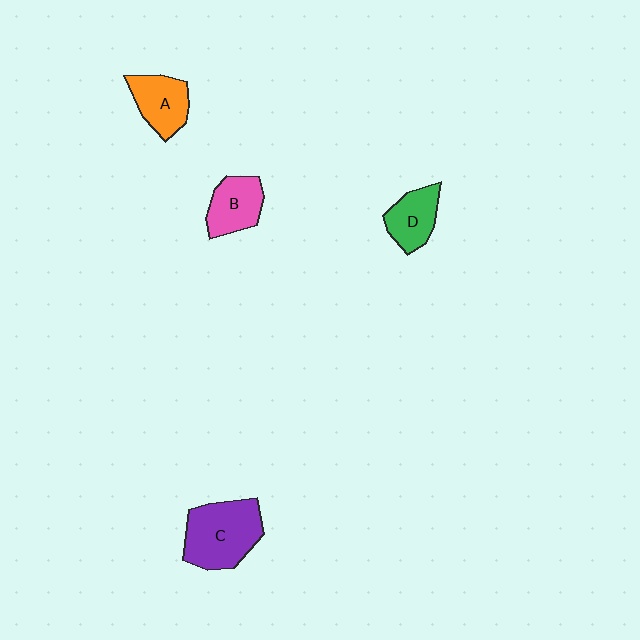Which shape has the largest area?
Shape C (purple).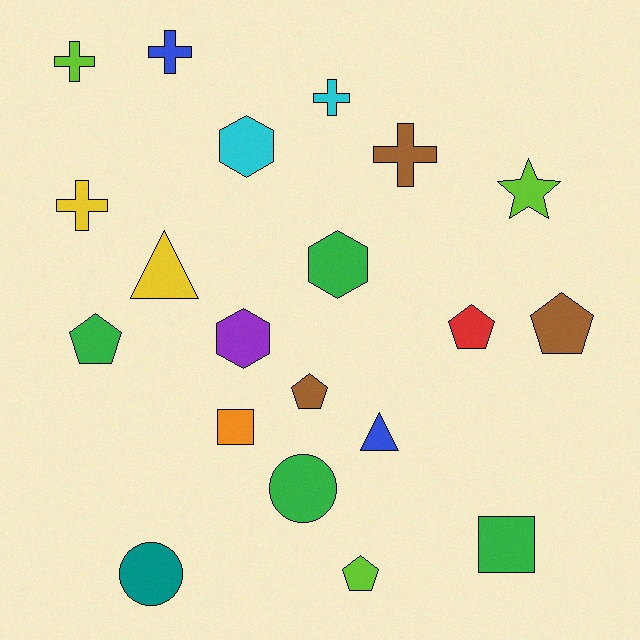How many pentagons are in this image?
There are 5 pentagons.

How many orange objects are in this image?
There is 1 orange object.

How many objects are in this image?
There are 20 objects.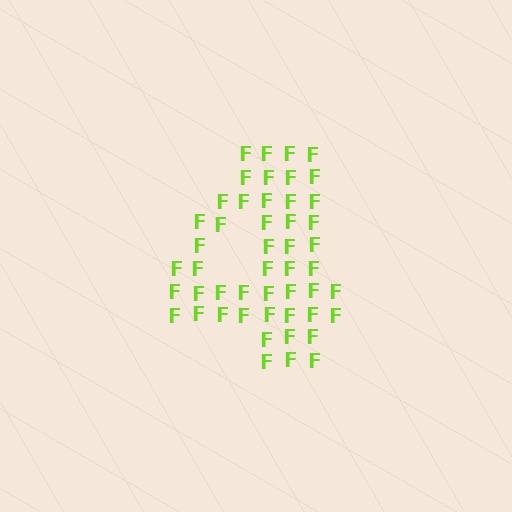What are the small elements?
The small elements are letter F's.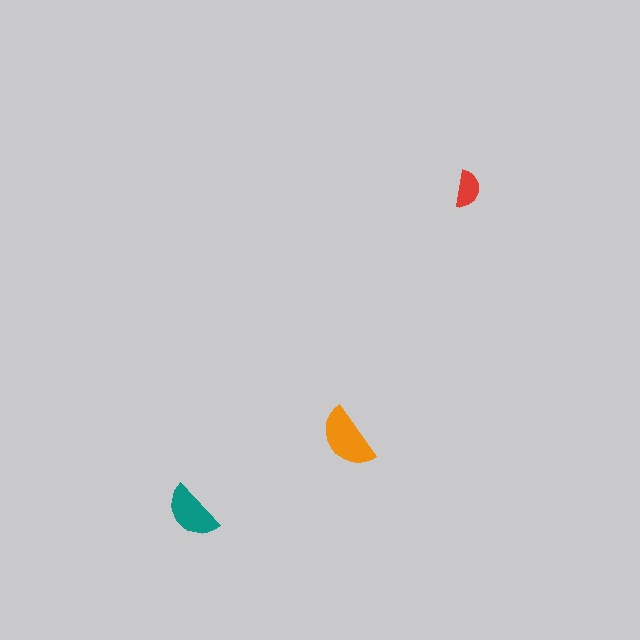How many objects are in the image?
There are 3 objects in the image.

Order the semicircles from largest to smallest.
the orange one, the teal one, the red one.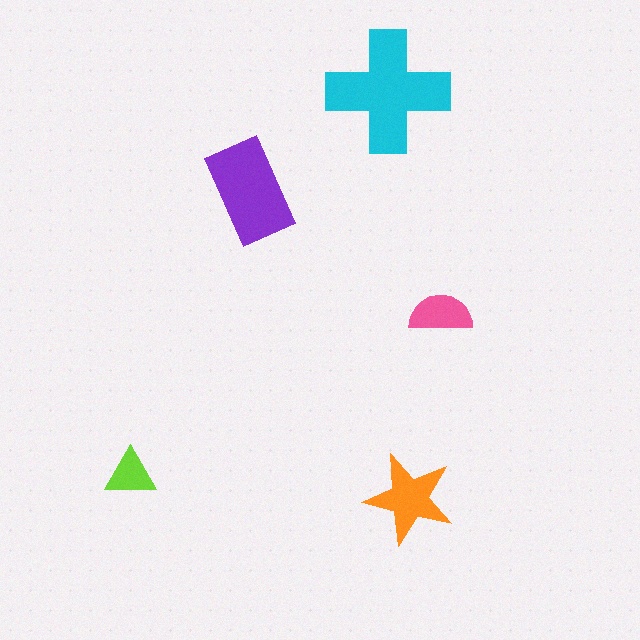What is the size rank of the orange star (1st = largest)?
3rd.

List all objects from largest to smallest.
The cyan cross, the purple rectangle, the orange star, the pink semicircle, the lime triangle.